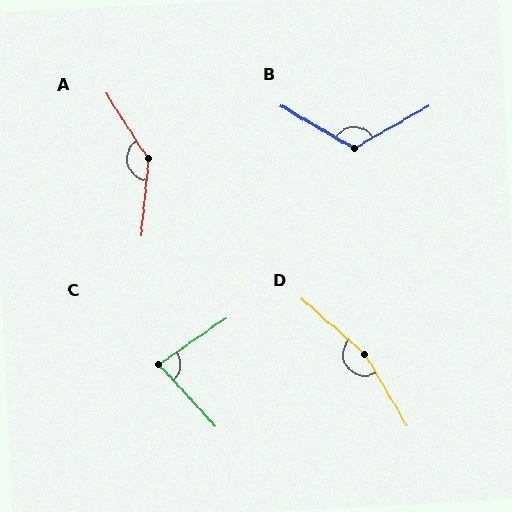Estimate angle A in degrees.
Approximately 142 degrees.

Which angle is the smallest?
C, at approximately 82 degrees.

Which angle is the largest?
D, at approximately 163 degrees.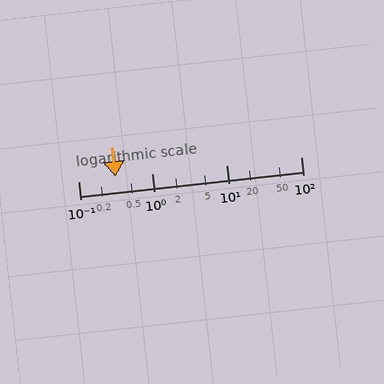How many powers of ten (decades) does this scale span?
The scale spans 3 decades, from 0.1 to 100.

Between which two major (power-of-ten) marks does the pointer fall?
The pointer is between 0.1 and 1.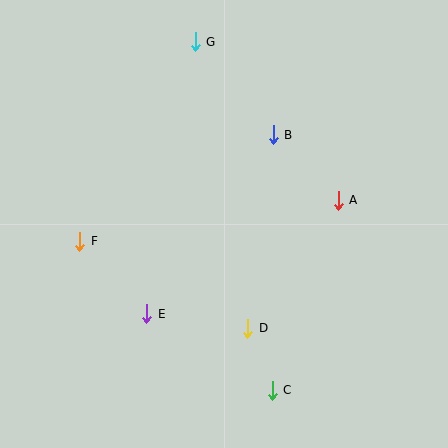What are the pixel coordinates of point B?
Point B is at (273, 135).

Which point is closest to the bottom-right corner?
Point C is closest to the bottom-right corner.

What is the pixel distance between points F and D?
The distance between F and D is 189 pixels.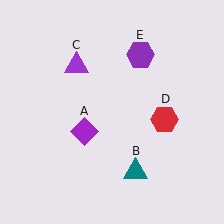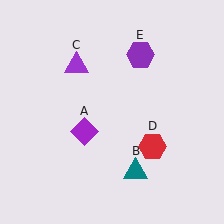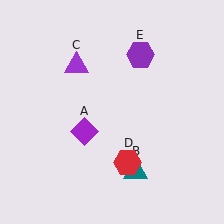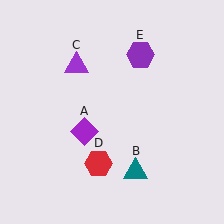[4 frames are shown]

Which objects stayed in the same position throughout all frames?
Purple diamond (object A) and teal triangle (object B) and purple triangle (object C) and purple hexagon (object E) remained stationary.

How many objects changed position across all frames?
1 object changed position: red hexagon (object D).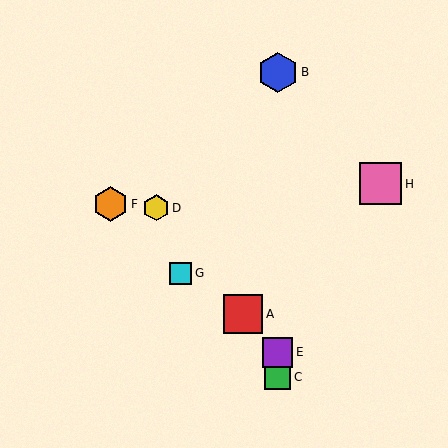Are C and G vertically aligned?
No, C is at x≈278 and G is at x≈181.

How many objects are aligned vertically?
3 objects (B, C, E) are aligned vertically.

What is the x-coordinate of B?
Object B is at x≈278.